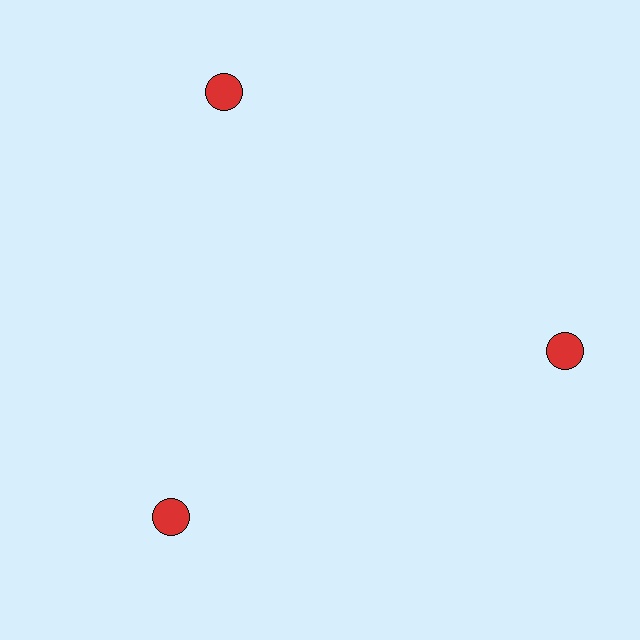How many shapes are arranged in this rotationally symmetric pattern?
There are 3 shapes, arranged in 3 groups of 1.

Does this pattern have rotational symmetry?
Yes, this pattern has 3-fold rotational symmetry. It looks the same after rotating 120 degrees around the center.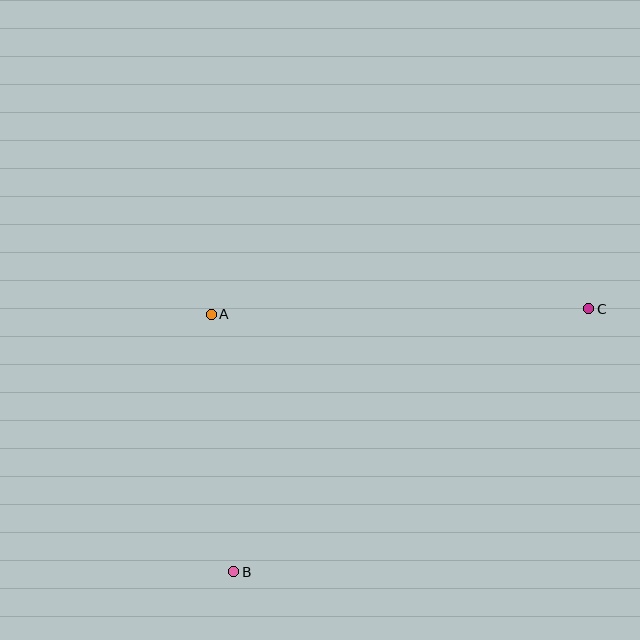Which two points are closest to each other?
Points A and B are closest to each other.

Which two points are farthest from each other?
Points B and C are farthest from each other.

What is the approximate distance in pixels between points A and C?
The distance between A and C is approximately 377 pixels.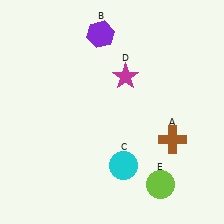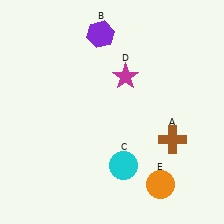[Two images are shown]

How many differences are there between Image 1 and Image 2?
There is 1 difference between the two images.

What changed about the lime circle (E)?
In Image 1, E is lime. In Image 2, it changed to orange.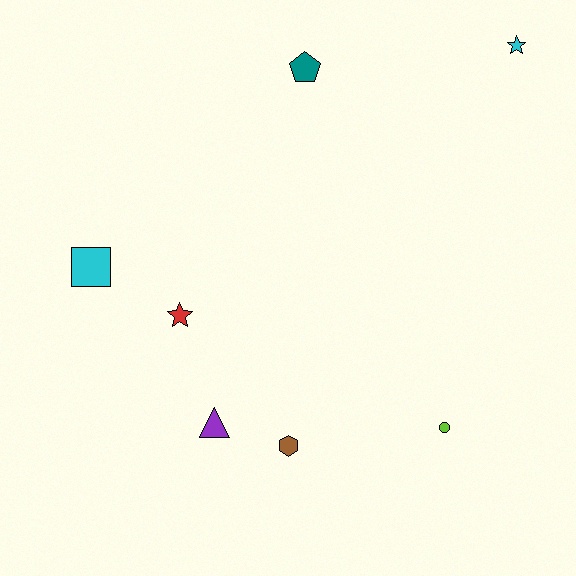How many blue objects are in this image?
There are no blue objects.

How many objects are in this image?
There are 7 objects.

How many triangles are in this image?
There is 1 triangle.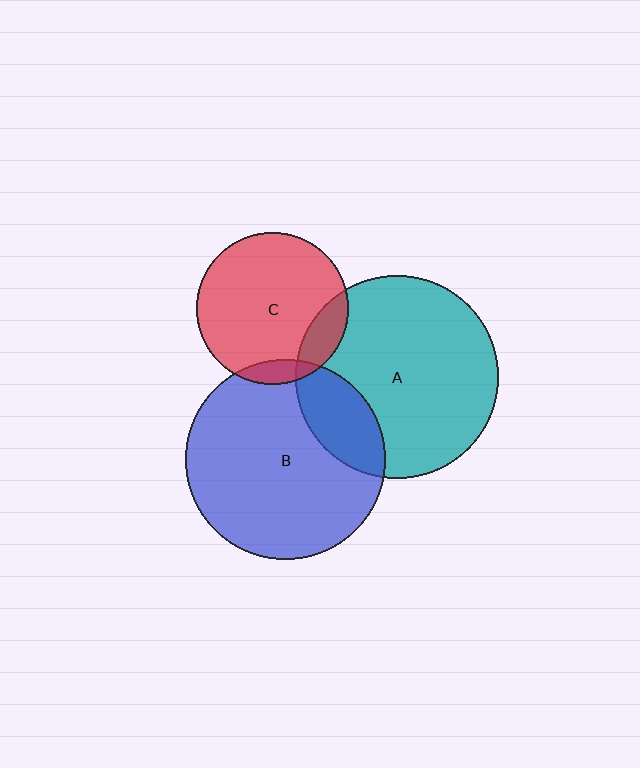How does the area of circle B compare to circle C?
Approximately 1.7 times.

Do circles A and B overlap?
Yes.